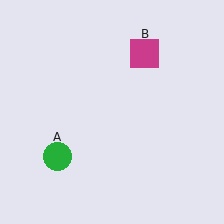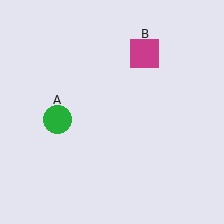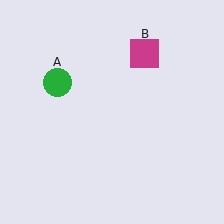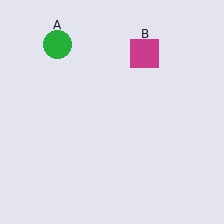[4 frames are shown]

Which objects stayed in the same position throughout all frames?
Magenta square (object B) remained stationary.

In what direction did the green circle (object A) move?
The green circle (object A) moved up.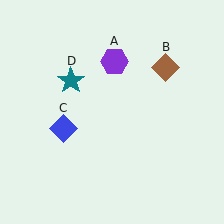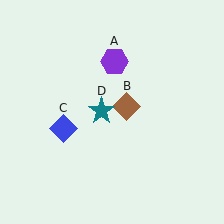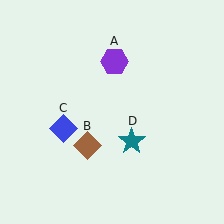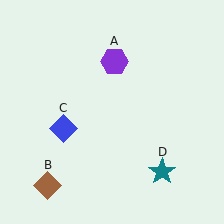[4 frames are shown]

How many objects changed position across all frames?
2 objects changed position: brown diamond (object B), teal star (object D).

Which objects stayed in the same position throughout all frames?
Purple hexagon (object A) and blue diamond (object C) remained stationary.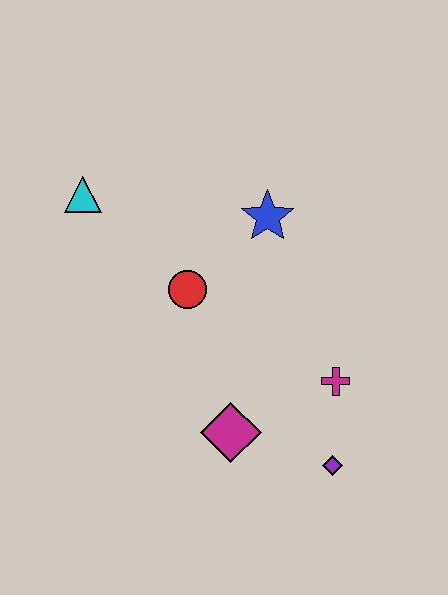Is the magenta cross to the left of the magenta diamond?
No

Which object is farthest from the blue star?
The purple diamond is farthest from the blue star.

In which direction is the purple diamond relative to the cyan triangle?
The purple diamond is below the cyan triangle.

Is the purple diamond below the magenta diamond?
Yes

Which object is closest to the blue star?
The red circle is closest to the blue star.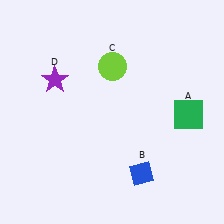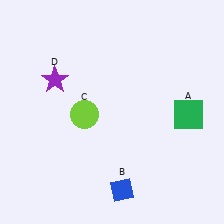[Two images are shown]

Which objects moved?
The objects that moved are: the blue diamond (B), the lime circle (C).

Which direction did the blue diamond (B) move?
The blue diamond (B) moved left.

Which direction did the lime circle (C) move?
The lime circle (C) moved down.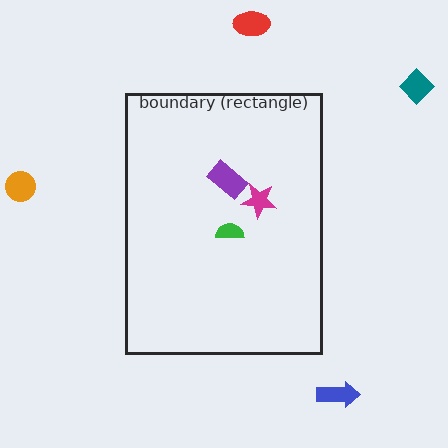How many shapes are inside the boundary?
3 inside, 4 outside.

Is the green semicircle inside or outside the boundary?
Inside.